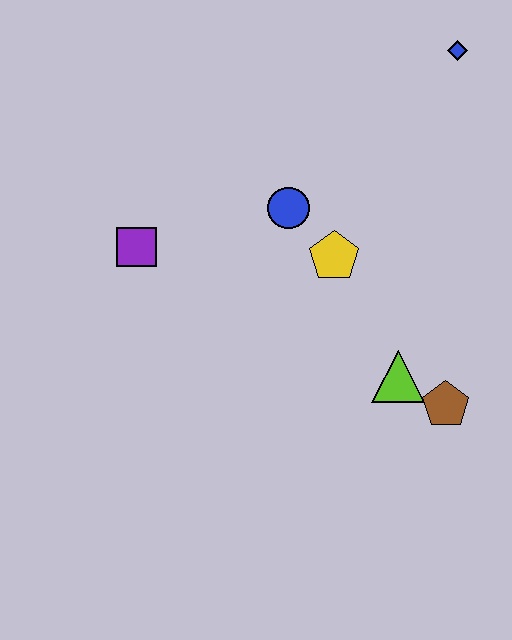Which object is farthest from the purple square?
The blue diamond is farthest from the purple square.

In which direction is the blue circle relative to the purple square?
The blue circle is to the right of the purple square.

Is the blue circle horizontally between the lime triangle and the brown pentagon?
No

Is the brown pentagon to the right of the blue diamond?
No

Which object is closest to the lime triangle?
The brown pentagon is closest to the lime triangle.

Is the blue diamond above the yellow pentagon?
Yes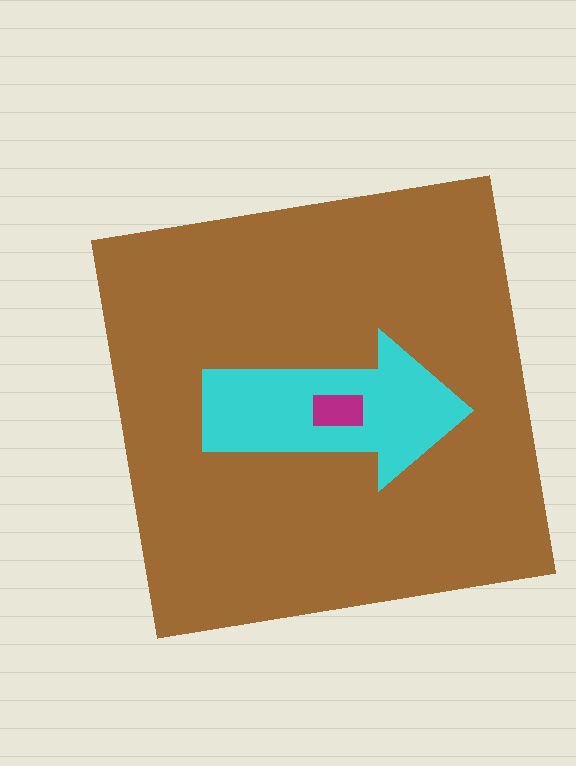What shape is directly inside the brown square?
The cyan arrow.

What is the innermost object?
The magenta rectangle.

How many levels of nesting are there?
3.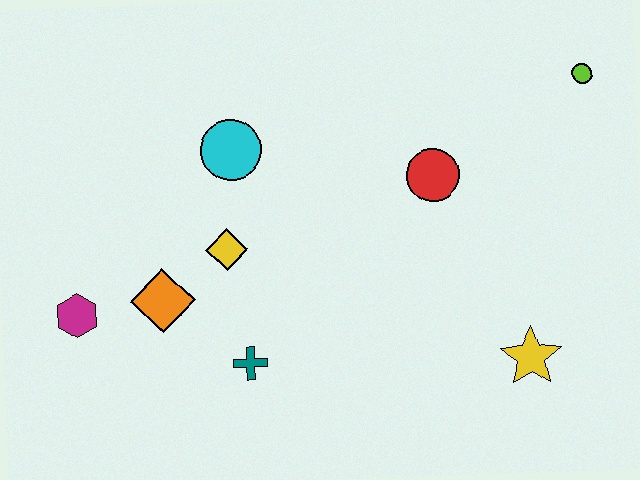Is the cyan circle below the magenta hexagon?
No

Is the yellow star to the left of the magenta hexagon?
No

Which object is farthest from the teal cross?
The lime circle is farthest from the teal cross.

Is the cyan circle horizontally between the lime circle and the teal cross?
No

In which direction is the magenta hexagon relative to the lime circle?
The magenta hexagon is to the left of the lime circle.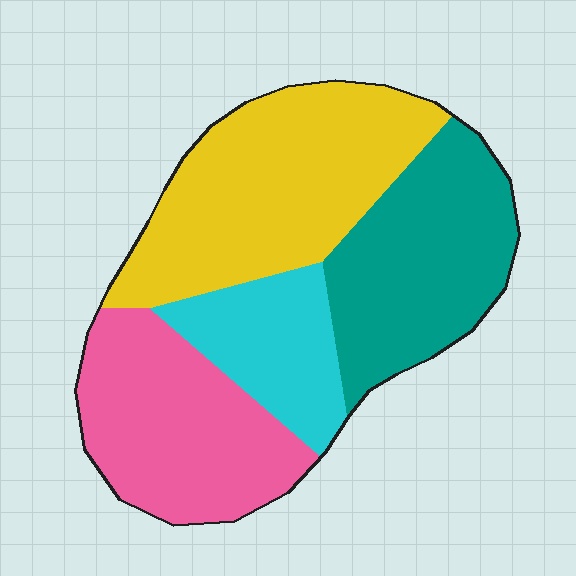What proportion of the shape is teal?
Teal covers roughly 25% of the shape.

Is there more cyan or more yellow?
Yellow.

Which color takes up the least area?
Cyan, at roughly 15%.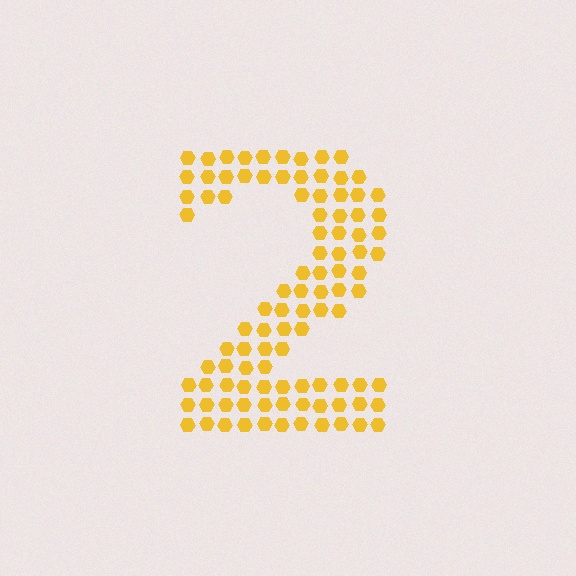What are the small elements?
The small elements are hexagons.